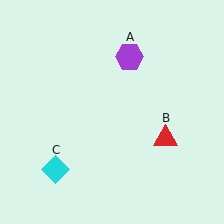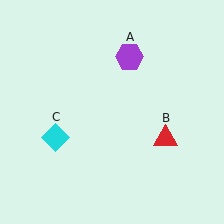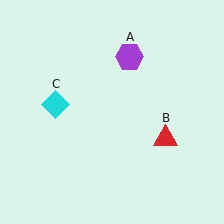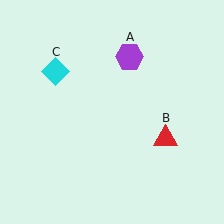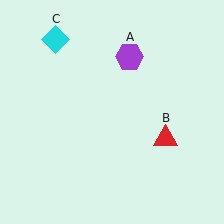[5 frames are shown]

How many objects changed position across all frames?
1 object changed position: cyan diamond (object C).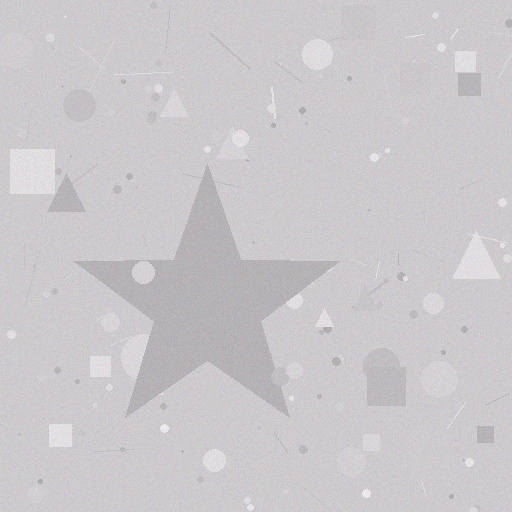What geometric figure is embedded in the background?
A star is embedded in the background.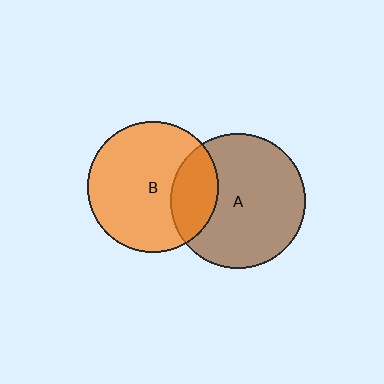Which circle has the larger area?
Circle A (brown).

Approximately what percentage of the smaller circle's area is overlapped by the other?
Approximately 25%.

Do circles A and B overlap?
Yes.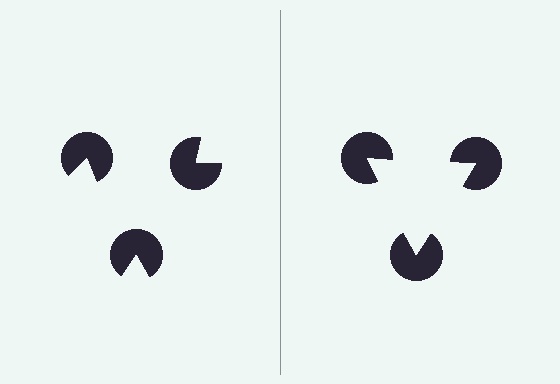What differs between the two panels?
The pac-man discs are positioned identically on both sides; only the wedge orientations differ. On the right they align to a triangle; on the left they are misaligned.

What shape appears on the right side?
An illusory triangle.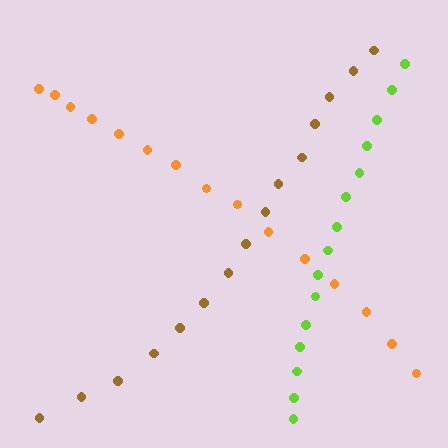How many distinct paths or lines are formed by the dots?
There are 3 distinct paths.